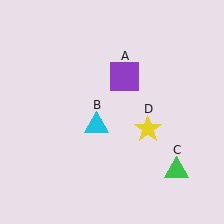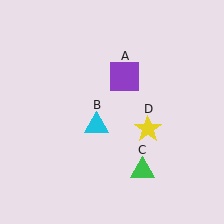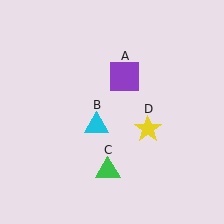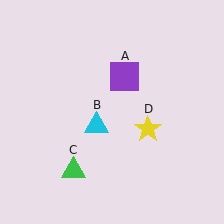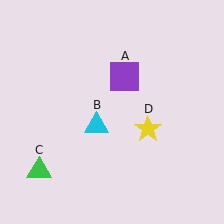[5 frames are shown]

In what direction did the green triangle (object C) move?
The green triangle (object C) moved left.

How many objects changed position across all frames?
1 object changed position: green triangle (object C).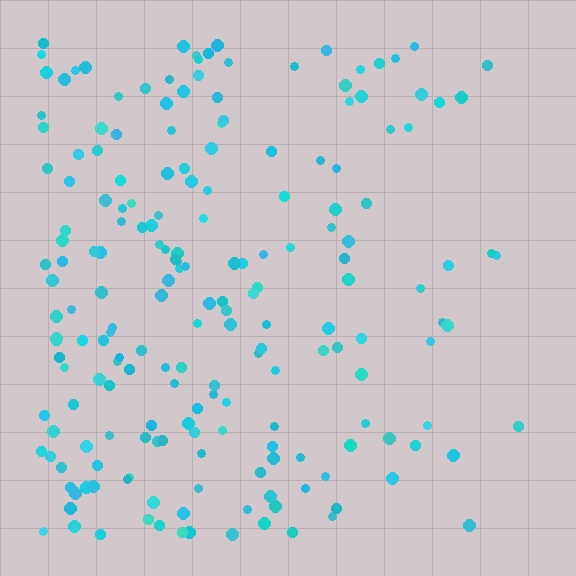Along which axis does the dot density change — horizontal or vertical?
Horizontal.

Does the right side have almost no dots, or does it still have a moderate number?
Still a moderate number, just noticeably fewer than the left.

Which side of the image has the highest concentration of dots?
The left.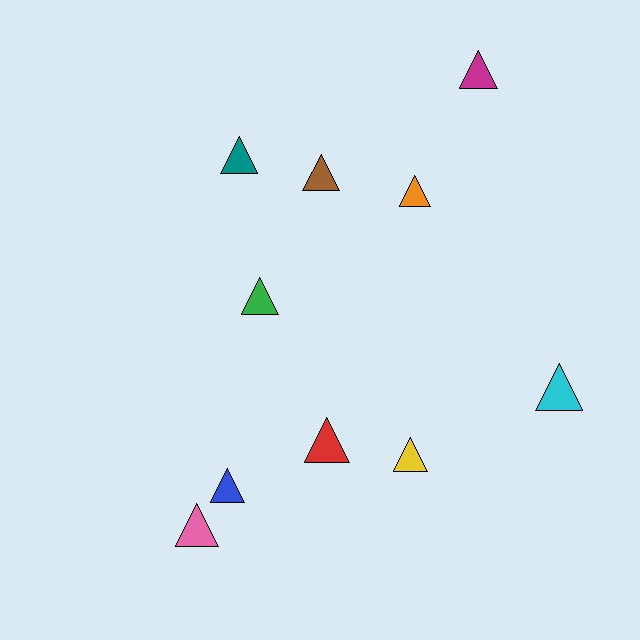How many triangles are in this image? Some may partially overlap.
There are 10 triangles.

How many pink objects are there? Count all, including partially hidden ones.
There is 1 pink object.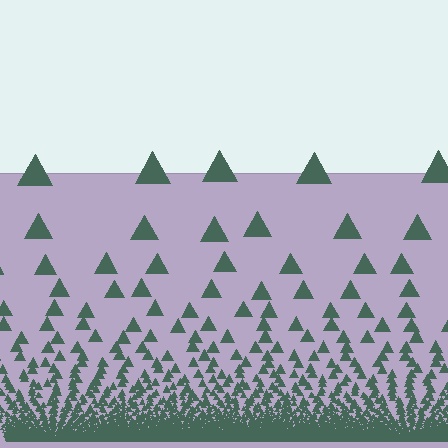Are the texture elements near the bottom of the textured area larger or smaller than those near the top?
Smaller. The gradient is inverted — elements near the bottom are smaller and denser.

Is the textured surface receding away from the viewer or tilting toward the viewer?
The surface appears to tilt toward the viewer. Texture elements get larger and sparser toward the top.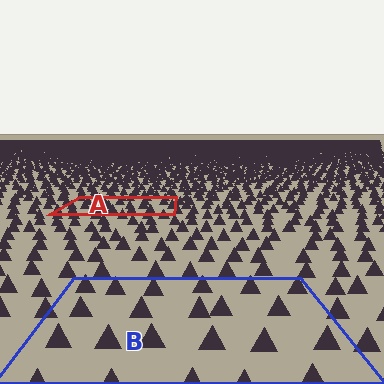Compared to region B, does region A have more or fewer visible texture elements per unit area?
Region A has more texture elements per unit area — they are packed more densely because it is farther away.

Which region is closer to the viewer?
Region B is closer. The texture elements there are larger and more spread out.